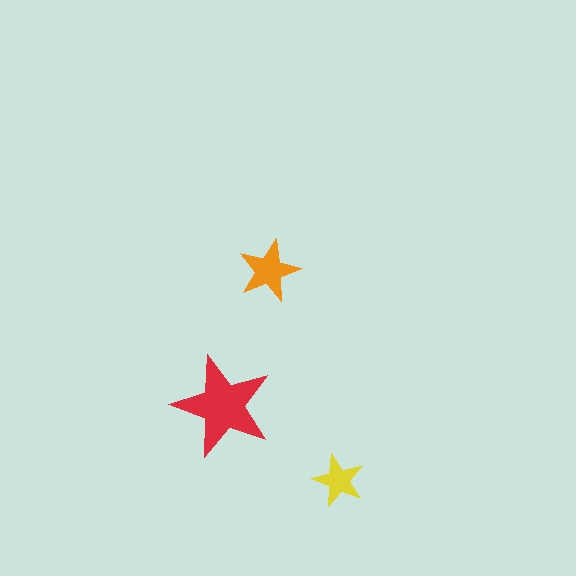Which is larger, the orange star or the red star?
The red one.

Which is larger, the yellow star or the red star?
The red one.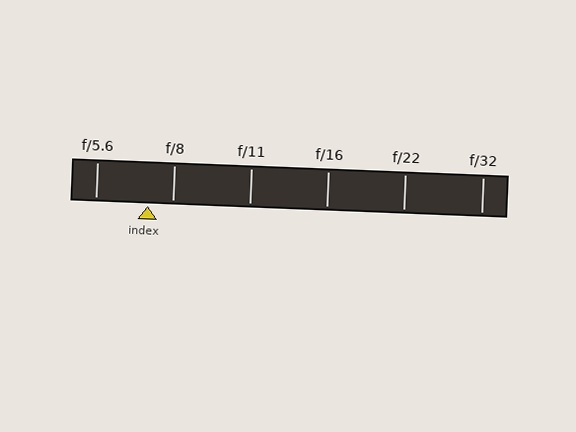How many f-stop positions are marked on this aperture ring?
There are 6 f-stop positions marked.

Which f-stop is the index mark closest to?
The index mark is closest to f/8.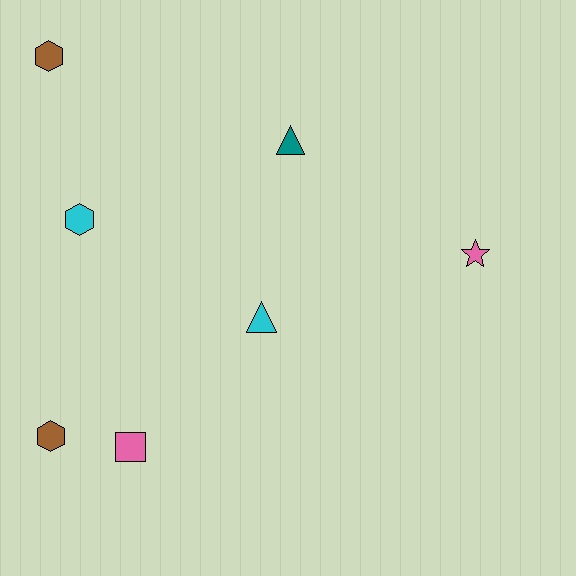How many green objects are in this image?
There are no green objects.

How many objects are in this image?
There are 7 objects.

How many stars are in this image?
There is 1 star.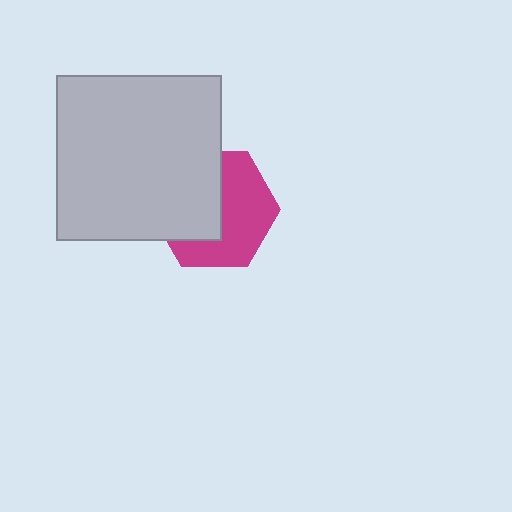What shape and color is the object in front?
The object in front is a light gray square.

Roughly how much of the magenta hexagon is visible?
About half of it is visible (roughly 54%).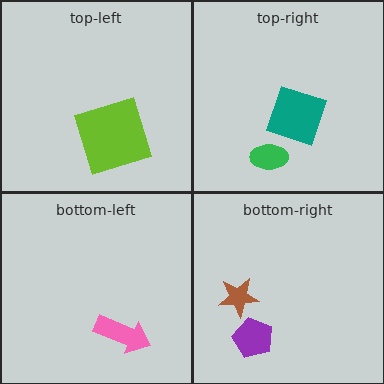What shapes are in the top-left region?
The lime square.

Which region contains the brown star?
The bottom-right region.